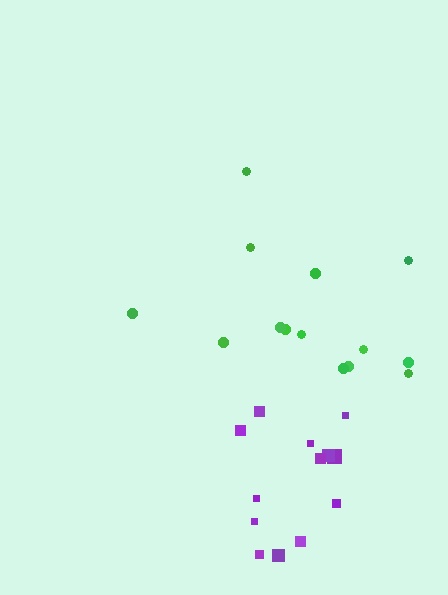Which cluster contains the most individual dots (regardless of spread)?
Green (14).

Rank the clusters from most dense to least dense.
purple, green.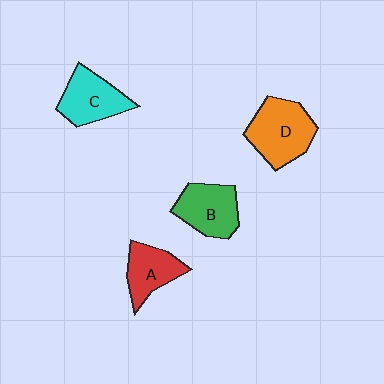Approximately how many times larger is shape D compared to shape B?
Approximately 1.2 times.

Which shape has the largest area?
Shape D (orange).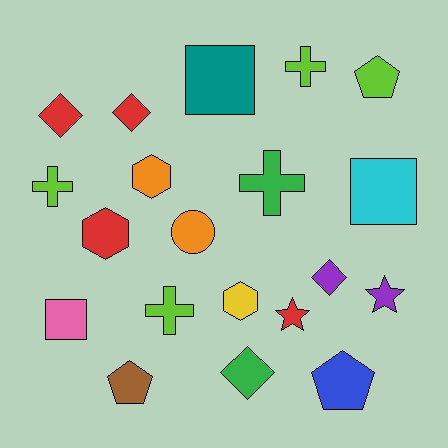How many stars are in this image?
There are 2 stars.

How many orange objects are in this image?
There are 2 orange objects.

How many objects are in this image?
There are 20 objects.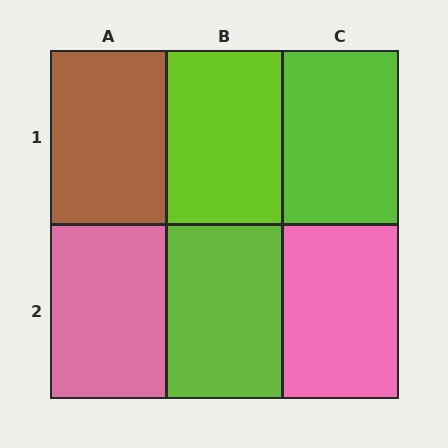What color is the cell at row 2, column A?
Pink.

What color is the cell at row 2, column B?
Lime.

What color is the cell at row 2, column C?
Pink.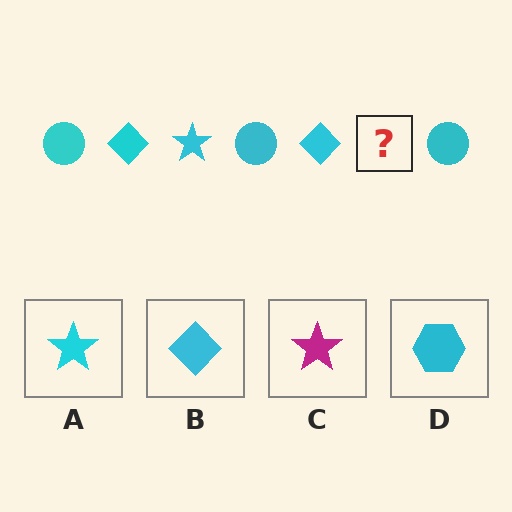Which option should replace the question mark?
Option A.